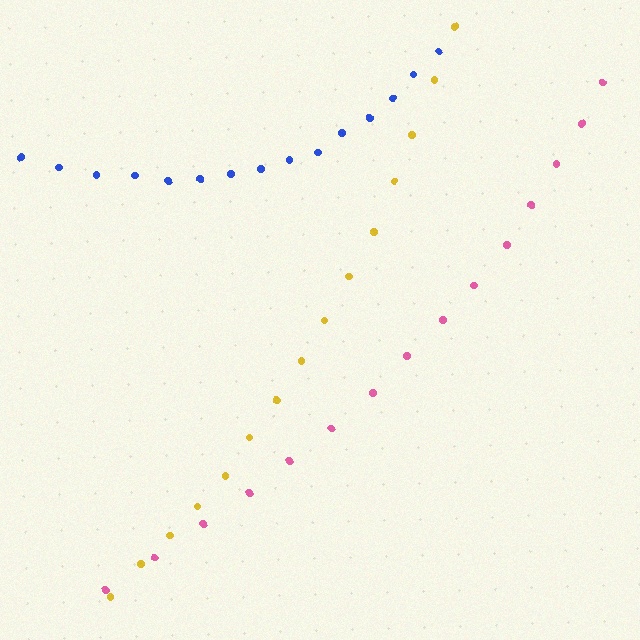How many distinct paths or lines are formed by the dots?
There are 3 distinct paths.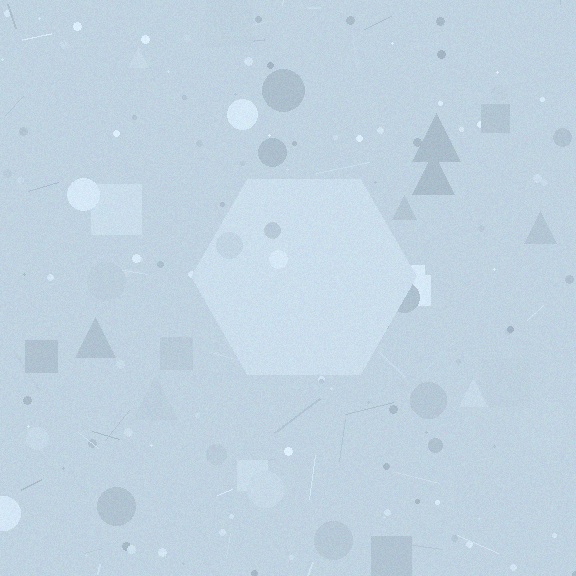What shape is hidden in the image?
A hexagon is hidden in the image.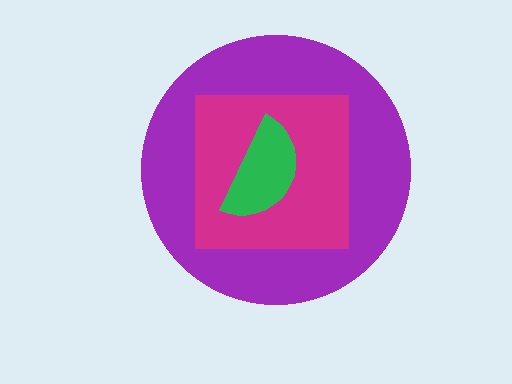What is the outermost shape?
The purple circle.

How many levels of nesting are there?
3.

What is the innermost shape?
The green semicircle.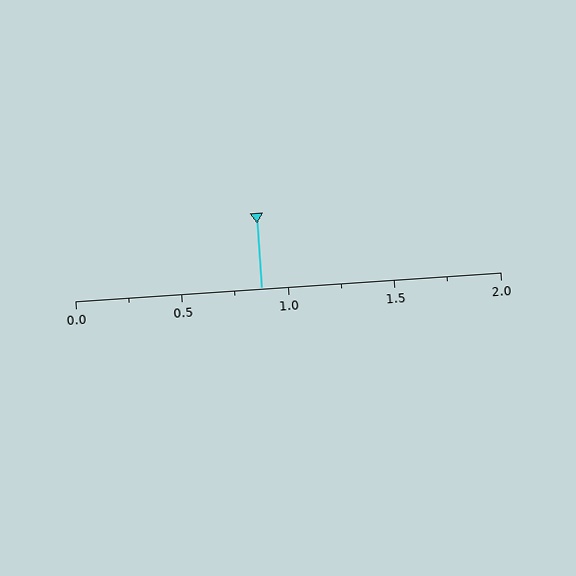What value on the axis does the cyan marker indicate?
The marker indicates approximately 0.88.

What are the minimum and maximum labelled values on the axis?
The axis runs from 0.0 to 2.0.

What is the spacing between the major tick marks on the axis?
The major ticks are spaced 0.5 apart.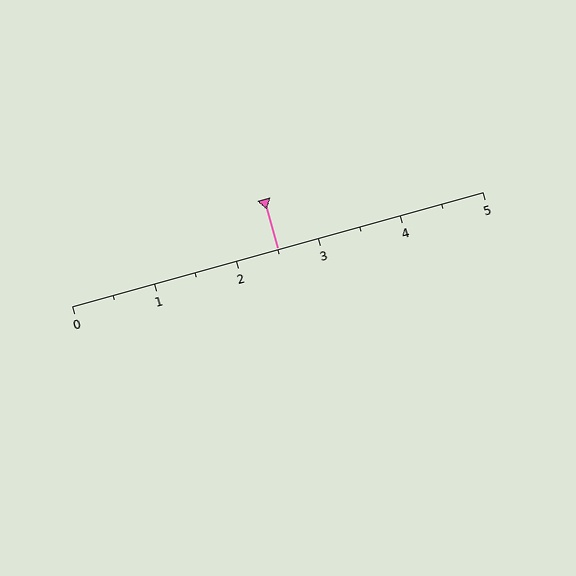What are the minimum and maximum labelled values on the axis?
The axis runs from 0 to 5.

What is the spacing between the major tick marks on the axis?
The major ticks are spaced 1 apart.